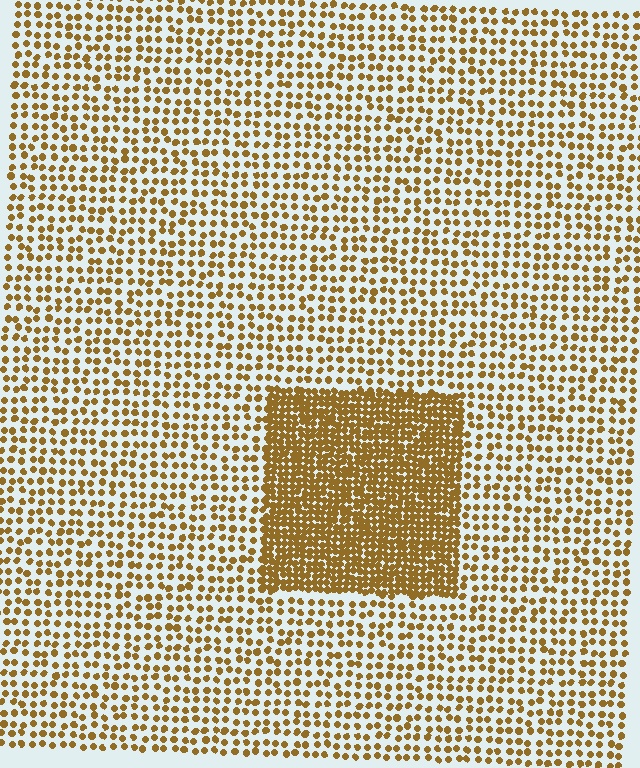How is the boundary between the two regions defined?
The boundary is defined by a change in element density (approximately 2.5x ratio). All elements are the same color, size, and shape.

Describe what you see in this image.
The image contains small brown elements arranged at two different densities. A rectangle-shaped region is visible where the elements are more densely packed than the surrounding area.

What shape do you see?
I see a rectangle.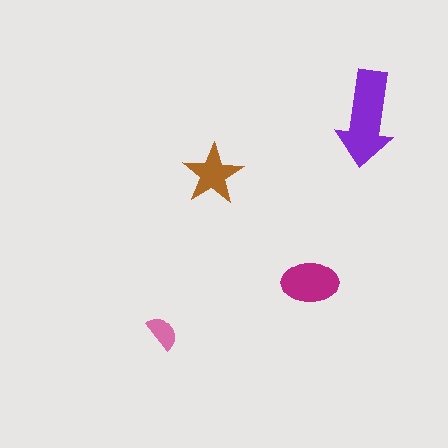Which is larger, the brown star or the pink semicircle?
The brown star.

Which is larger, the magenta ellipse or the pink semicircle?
The magenta ellipse.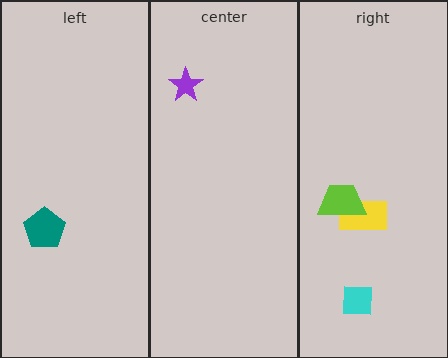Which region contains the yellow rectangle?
The right region.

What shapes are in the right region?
The yellow rectangle, the lime trapezoid, the cyan square.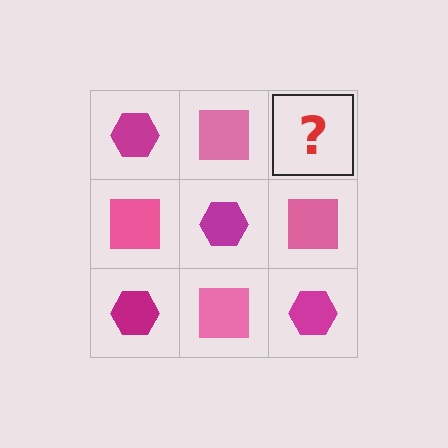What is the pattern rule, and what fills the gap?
The rule is that it alternates magenta hexagon and pink square in a checkerboard pattern. The gap should be filled with a magenta hexagon.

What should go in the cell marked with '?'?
The missing cell should contain a magenta hexagon.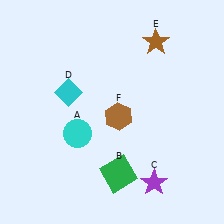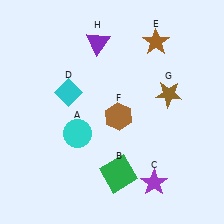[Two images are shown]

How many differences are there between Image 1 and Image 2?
There are 2 differences between the two images.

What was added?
A brown star (G), a purple triangle (H) were added in Image 2.